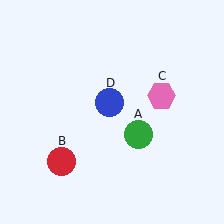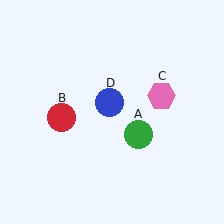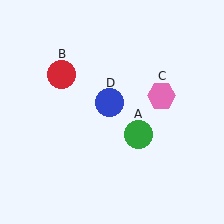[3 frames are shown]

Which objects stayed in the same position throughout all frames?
Green circle (object A) and pink hexagon (object C) and blue circle (object D) remained stationary.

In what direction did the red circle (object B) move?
The red circle (object B) moved up.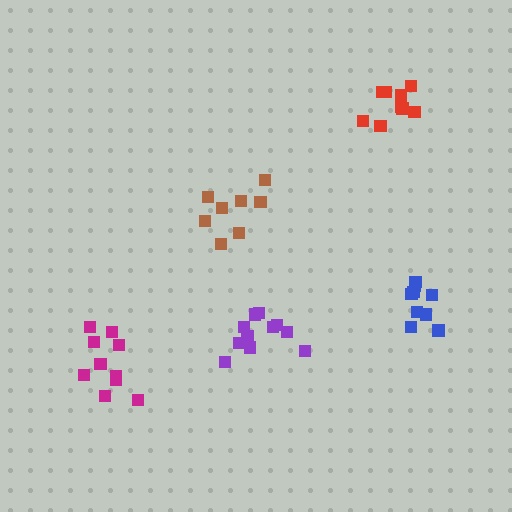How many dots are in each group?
Group 1: 8 dots, Group 2: 11 dots, Group 3: 9 dots, Group 4: 9 dots, Group 5: 10 dots (47 total).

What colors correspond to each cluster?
The clusters are colored: brown, purple, red, blue, magenta.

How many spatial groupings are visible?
There are 5 spatial groupings.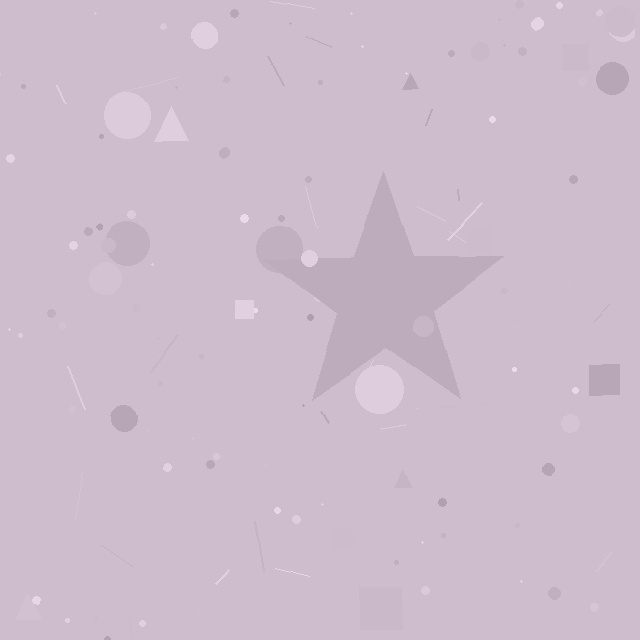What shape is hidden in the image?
A star is hidden in the image.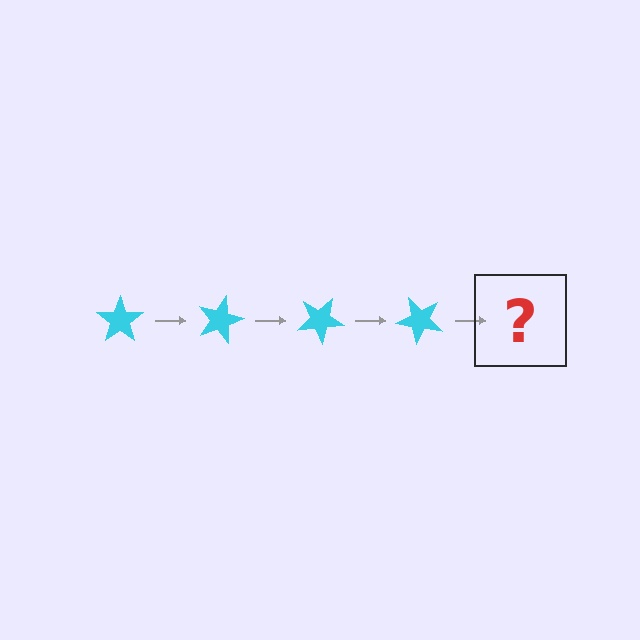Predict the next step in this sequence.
The next step is a cyan star rotated 60 degrees.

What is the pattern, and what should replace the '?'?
The pattern is that the star rotates 15 degrees each step. The '?' should be a cyan star rotated 60 degrees.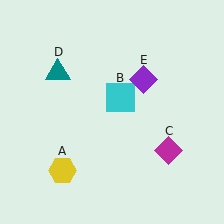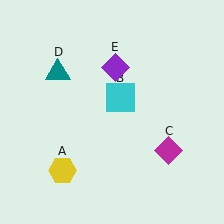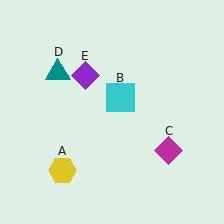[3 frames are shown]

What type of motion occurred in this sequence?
The purple diamond (object E) rotated counterclockwise around the center of the scene.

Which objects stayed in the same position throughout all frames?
Yellow hexagon (object A) and cyan square (object B) and magenta diamond (object C) and teal triangle (object D) remained stationary.